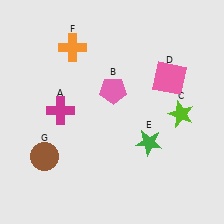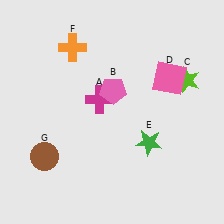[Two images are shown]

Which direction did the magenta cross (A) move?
The magenta cross (A) moved right.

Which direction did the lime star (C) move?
The lime star (C) moved up.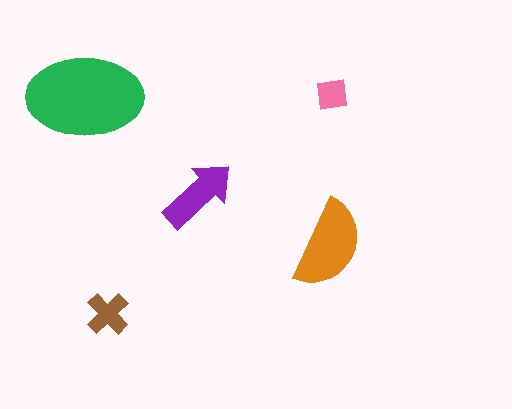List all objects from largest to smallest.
The green ellipse, the orange semicircle, the purple arrow, the brown cross, the pink square.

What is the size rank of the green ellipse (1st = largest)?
1st.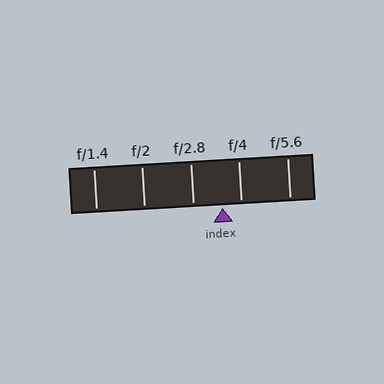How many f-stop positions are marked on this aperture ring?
There are 5 f-stop positions marked.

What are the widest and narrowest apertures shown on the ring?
The widest aperture shown is f/1.4 and the narrowest is f/5.6.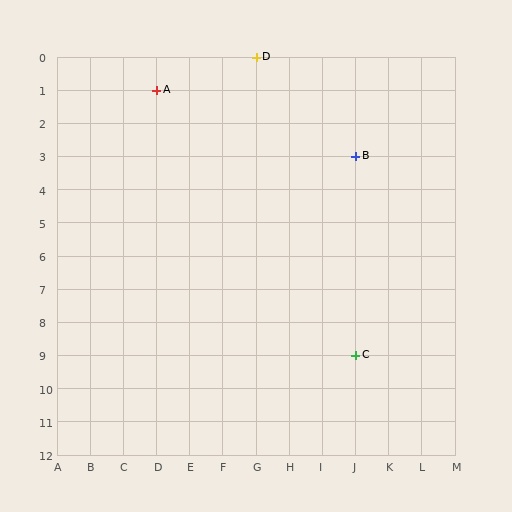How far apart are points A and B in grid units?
Points A and B are 6 columns and 2 rows apart (about 6.3 grid units diagonally).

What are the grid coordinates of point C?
Point C is at grid coordinates (J, 9).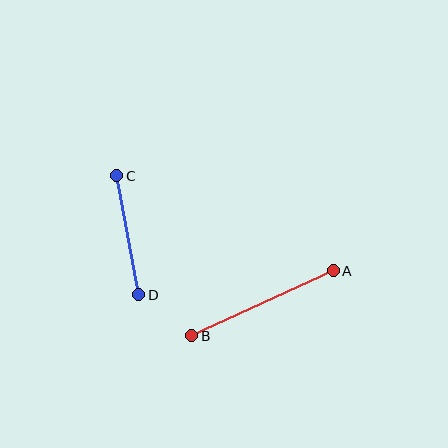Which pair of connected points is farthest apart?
Points A and B are farthest apart.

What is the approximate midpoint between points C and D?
The midpoint is at approximately (128, 235) pixels.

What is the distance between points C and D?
The distance is approximately 121 pixels.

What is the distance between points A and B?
The distance is approximately 156 pixels.